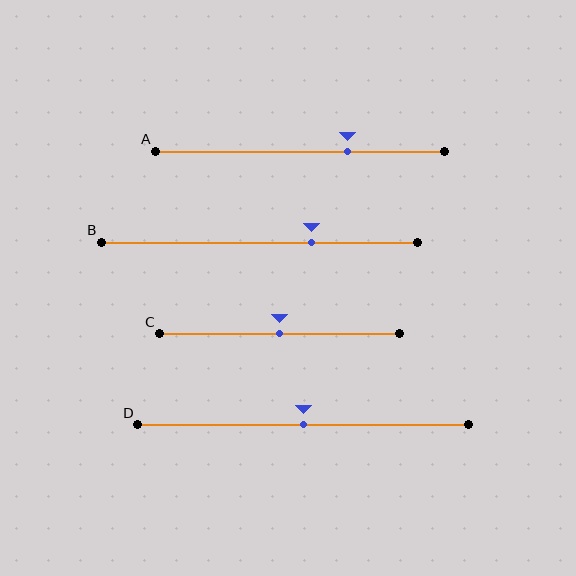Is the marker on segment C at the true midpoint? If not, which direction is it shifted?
Yes, the marker on segment C is at the true midpoint.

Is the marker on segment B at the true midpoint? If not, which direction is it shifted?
No, the marker on segment B is shifted to the right by about 16% of the segment length.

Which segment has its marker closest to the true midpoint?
Segment C has its marker closest to the true midpoint.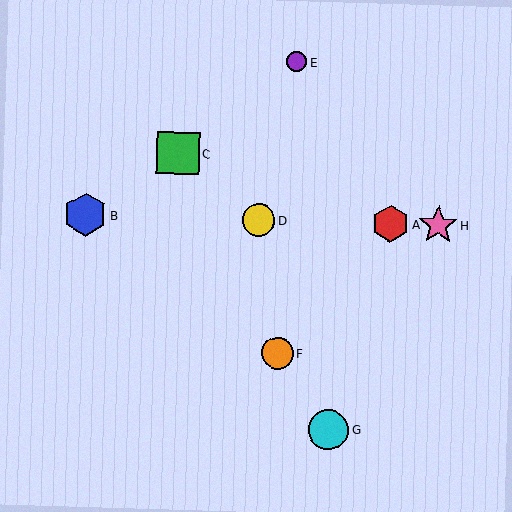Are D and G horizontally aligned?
No, D is at y≈220 and G is at y≈429.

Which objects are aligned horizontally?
Objects A, B, D, H are aligned horizontally.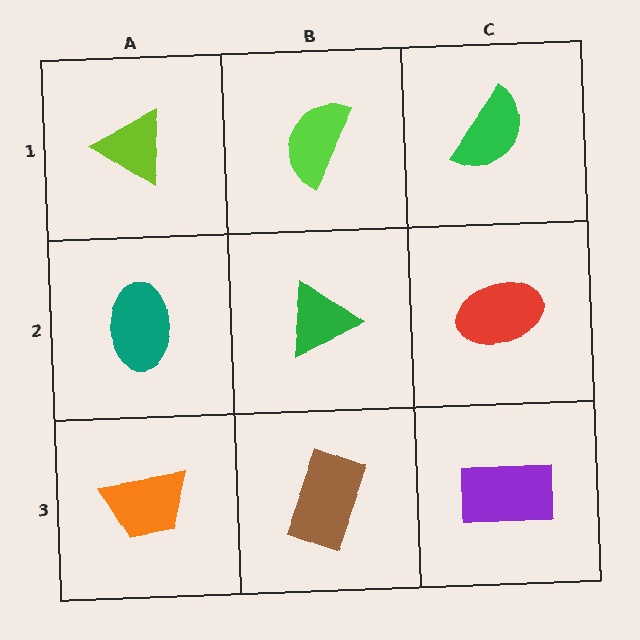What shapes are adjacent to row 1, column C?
A red ellipse (row 2, column C), a lime semicircle (row 1, column B).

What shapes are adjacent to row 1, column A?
A teal ellipse (row 2, column A), a lime semicircle (row 1, column B).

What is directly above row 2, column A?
A lime triangle.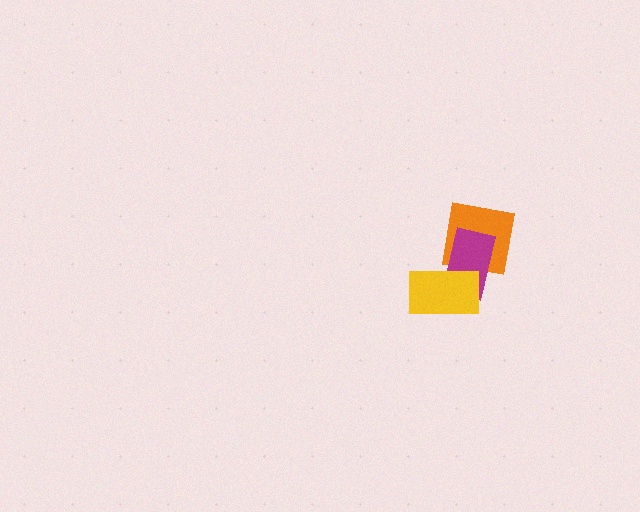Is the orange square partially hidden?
Yes, it is partially covered by another shape.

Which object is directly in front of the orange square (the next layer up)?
The magenta rectangle is directly in front of the orange square.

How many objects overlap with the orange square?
2 objects overlap with the orange square.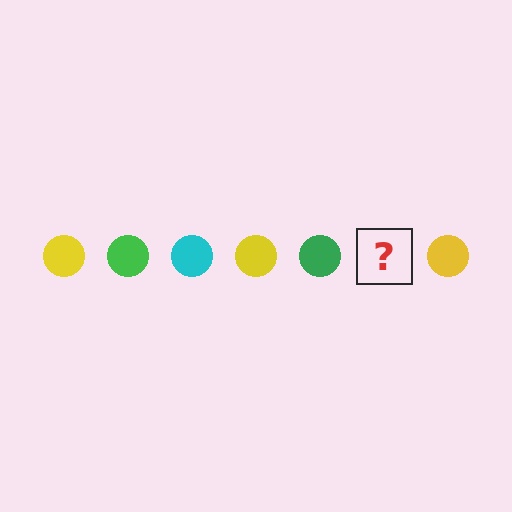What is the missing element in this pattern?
The missing element is a cyan circle.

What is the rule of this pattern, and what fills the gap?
The rule is that the pattern cycles through yellow, green, cyan circles. The gap should be filled with a cyan circle.